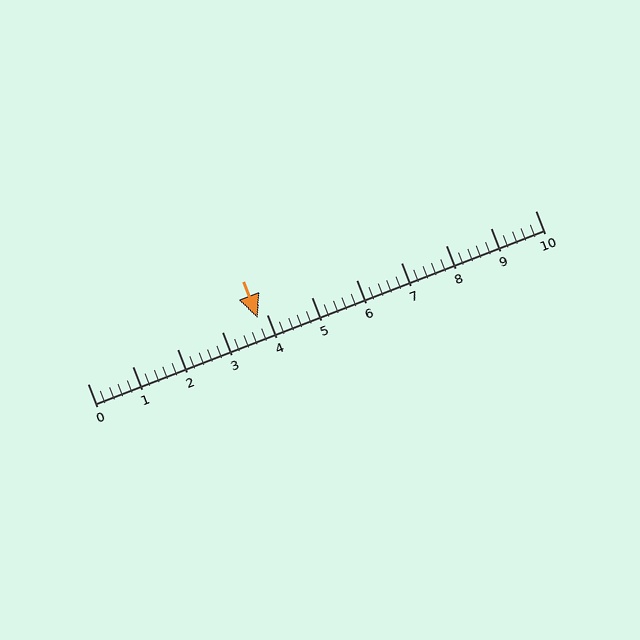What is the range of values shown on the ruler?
The ruler shows values from 0 to 10.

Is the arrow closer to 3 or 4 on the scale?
The arrow is closer to 4.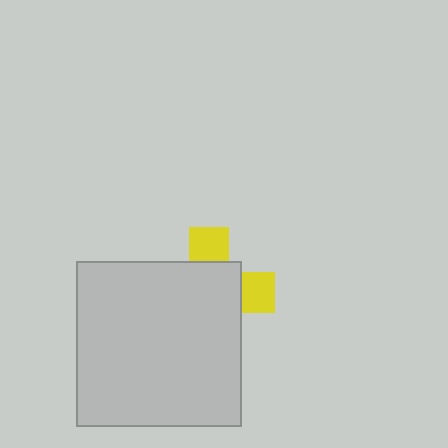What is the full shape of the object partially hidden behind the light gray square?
The partially hidden object is a yellow cross.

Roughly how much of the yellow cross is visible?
A small part of it is visible (roughly 31%).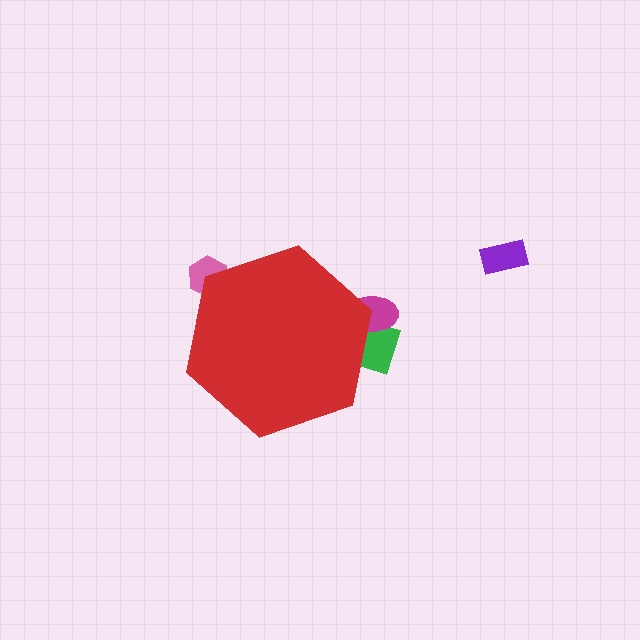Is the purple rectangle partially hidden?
No, the purple rectangle is fully visible.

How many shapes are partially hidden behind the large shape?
3 shapes are partially hidden.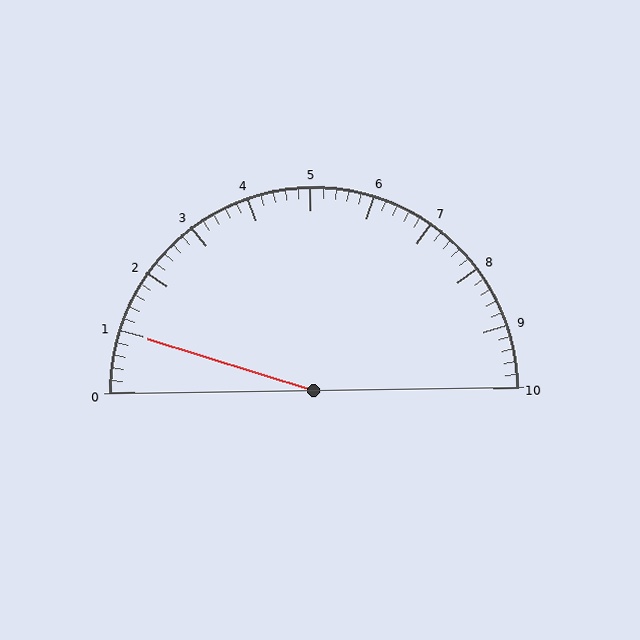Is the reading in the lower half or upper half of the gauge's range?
The reading is in the lower half of the range (0 to 10).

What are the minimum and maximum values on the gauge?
The gauge ranges from 0 to 10.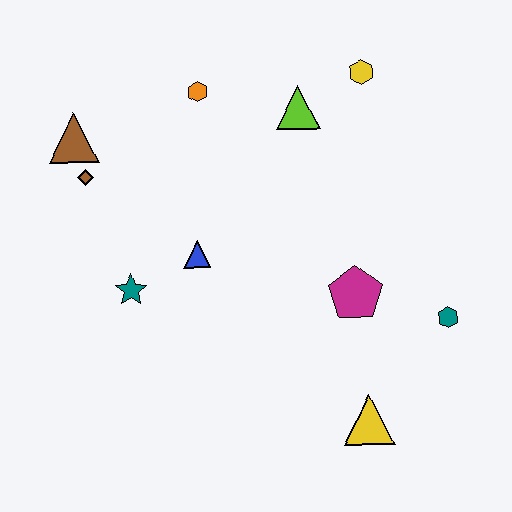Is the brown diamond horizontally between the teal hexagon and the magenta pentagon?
No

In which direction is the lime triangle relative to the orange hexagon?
The lime triangle is to the right of the orange hexagon.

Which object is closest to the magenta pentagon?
The teal hexagon is closest to the magenta pentagon.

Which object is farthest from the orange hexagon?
The yellow triangle is farthest from the orange hexagon.